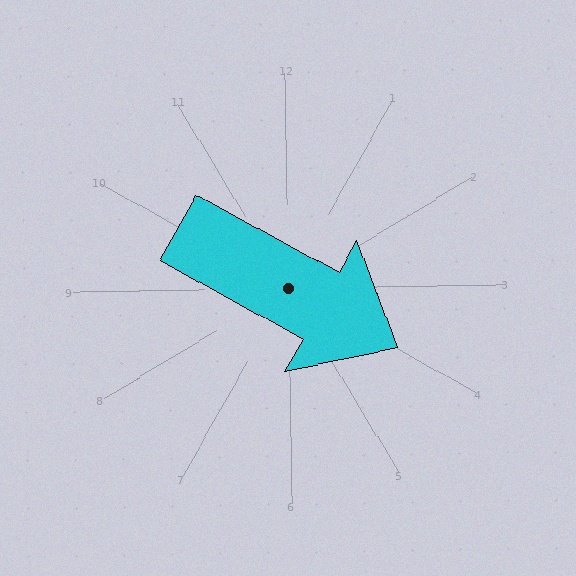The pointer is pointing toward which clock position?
Roughly 4 o'clock.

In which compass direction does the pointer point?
Southeast.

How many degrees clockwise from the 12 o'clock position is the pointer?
Approximately 120 degrees.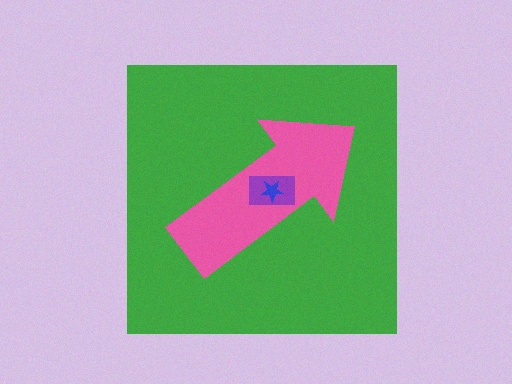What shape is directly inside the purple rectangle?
The blue star.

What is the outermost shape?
The green square.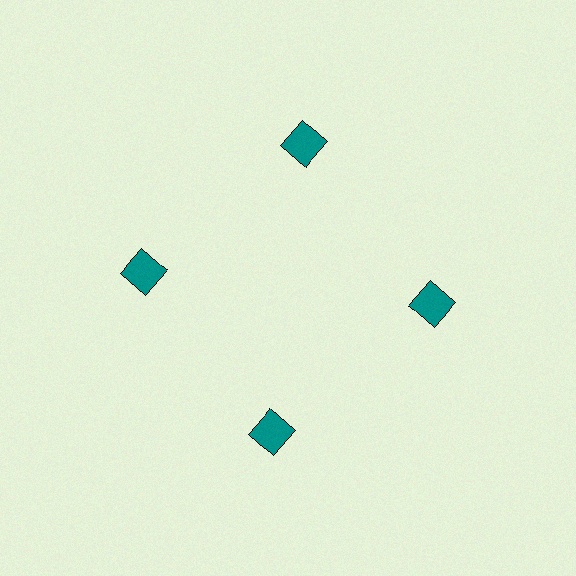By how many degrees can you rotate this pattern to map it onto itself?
The pattern maps onto itself every 90 degrees of rotation.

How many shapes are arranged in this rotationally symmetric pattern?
There are 4 shapes, arranged in 4 groups of 1.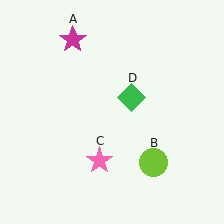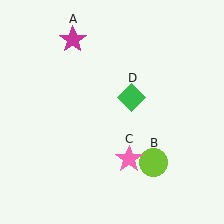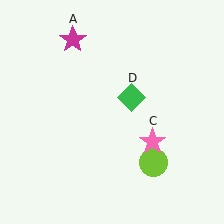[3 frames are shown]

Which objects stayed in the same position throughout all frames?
Magenta star (object A) and lime circle (object B) and green diamond (object D) remained stationary.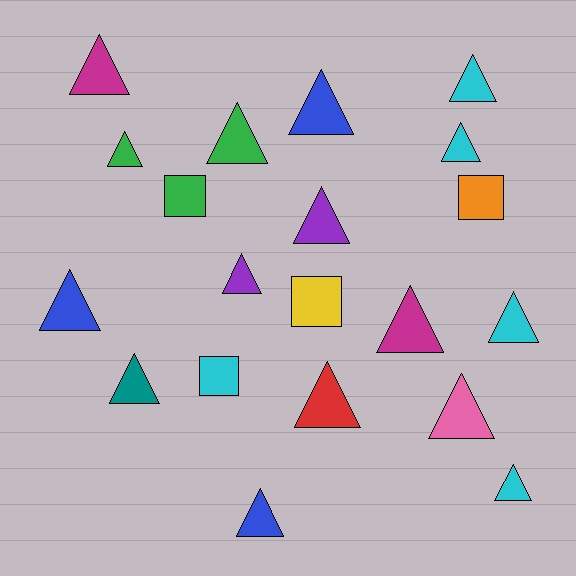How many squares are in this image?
There are 4 squares.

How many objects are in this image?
There are 20 objects.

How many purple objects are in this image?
There are 2 purple objects.